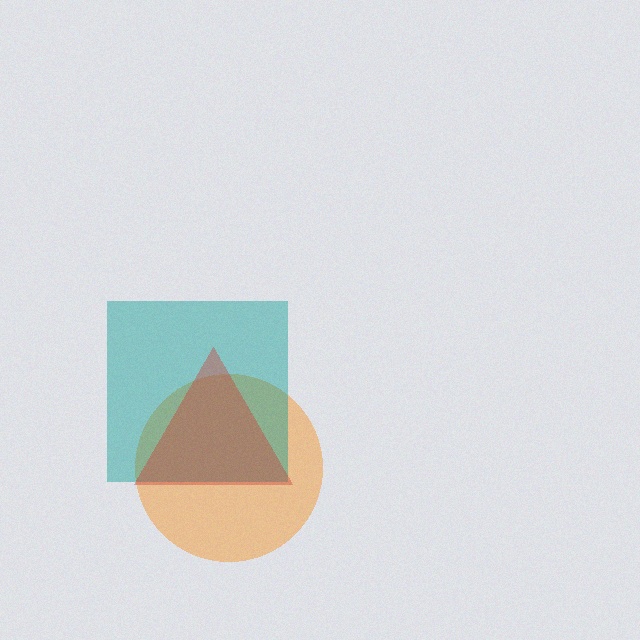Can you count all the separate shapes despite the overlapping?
Yes, there are 3 separate shapes.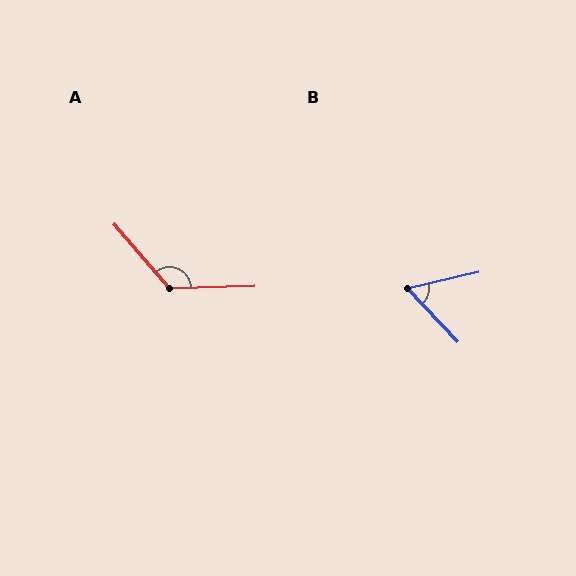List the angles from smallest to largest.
B (60°), A (129°).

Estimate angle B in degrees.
Approximately 60 degrees.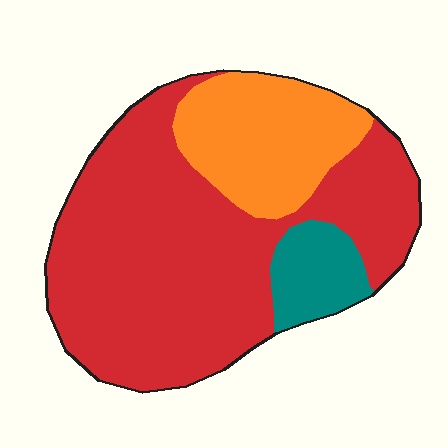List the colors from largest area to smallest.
From largest to smallest: red, orange, teal.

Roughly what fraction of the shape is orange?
Orange covers 23% of the shape.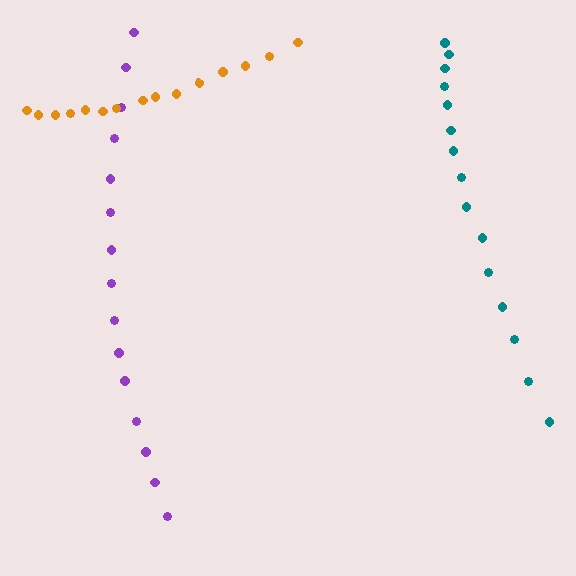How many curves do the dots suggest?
There are 3 distinct paths.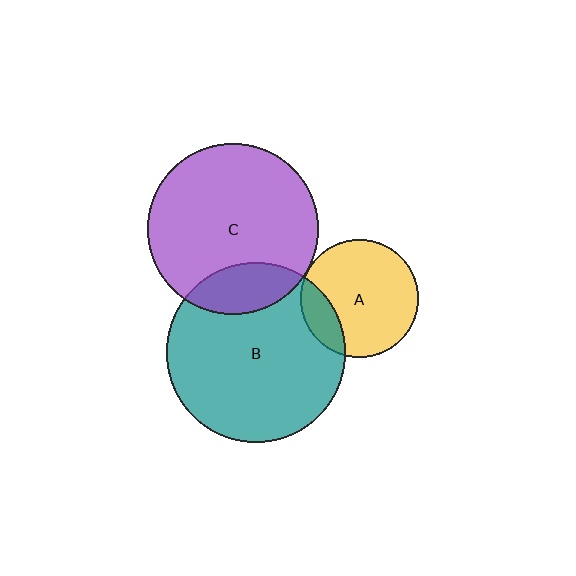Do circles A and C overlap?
Yes.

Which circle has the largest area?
Circle B (teal).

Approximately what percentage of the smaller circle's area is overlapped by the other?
Approximately 5%.